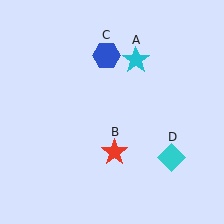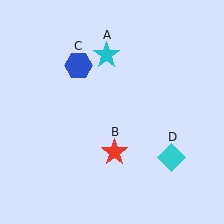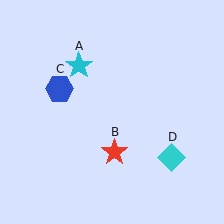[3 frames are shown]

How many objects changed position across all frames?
2 objects changed position: cyan star (object A), blue hexagon (object C).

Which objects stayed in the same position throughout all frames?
Red star (object B) and cyan diamond (object D) remained stationary.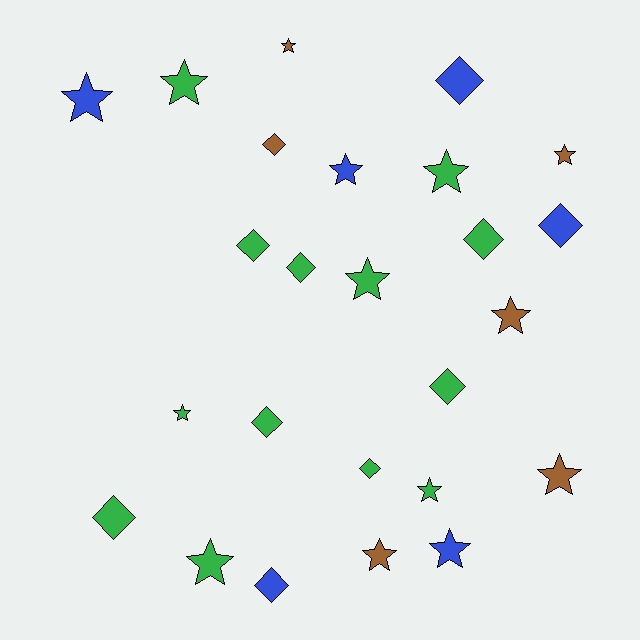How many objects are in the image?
There are 25 objects.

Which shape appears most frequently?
Star, with 14 objects.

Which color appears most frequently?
Green, with 13 objects.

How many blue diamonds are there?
There are 3 blue diamonds.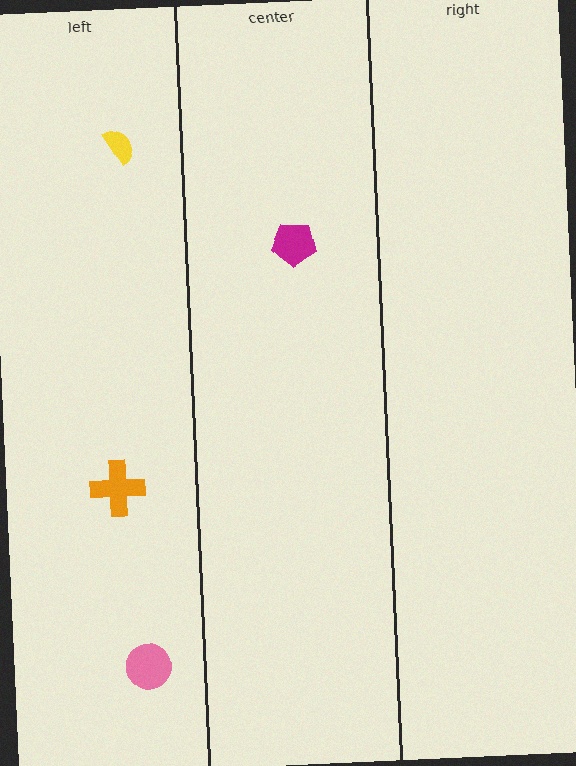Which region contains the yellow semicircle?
The left region.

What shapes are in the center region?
The magenta pentagon.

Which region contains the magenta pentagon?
The center region.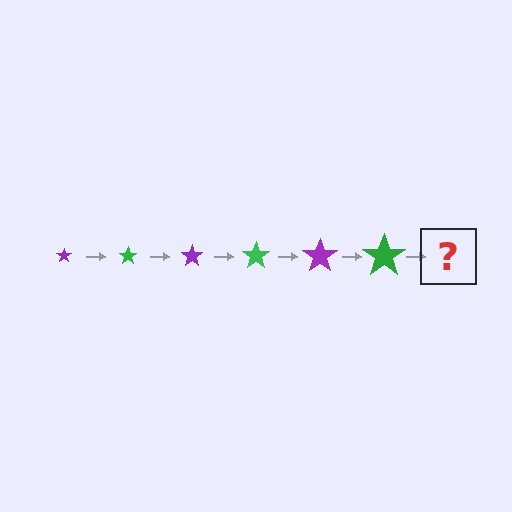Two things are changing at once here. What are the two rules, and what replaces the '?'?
The two rules are that the star grows larger each step and the color cycles through purple and green. The '?' should be a purple star, larger than the previous one.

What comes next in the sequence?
The next element should be a purple star, larger than the previous one.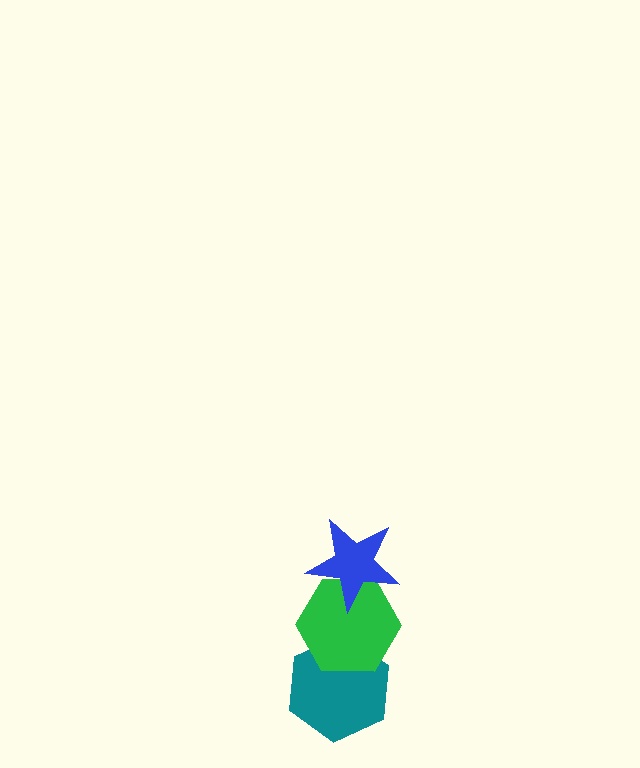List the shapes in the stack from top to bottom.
From top to bottom: the blue star, the green hexagon, the teal hexagon.